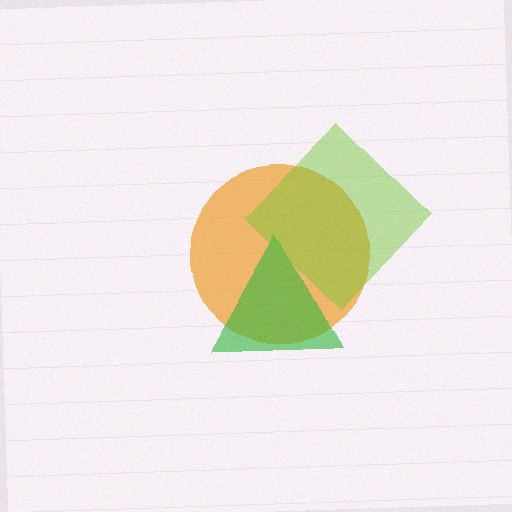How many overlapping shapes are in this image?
There are 3 overlapping shapes in the image.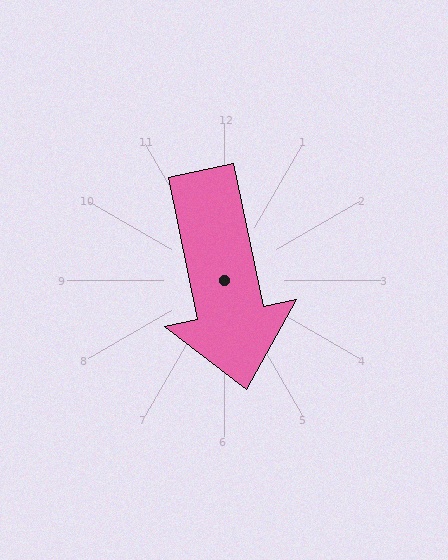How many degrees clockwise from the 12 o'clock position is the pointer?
Approximately 168 degrees.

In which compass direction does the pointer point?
South.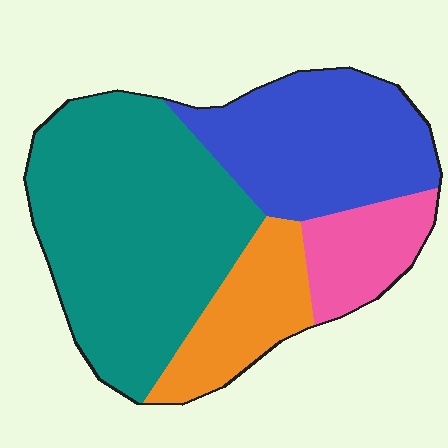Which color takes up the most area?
Teal, at roughly 45%.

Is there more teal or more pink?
Teal.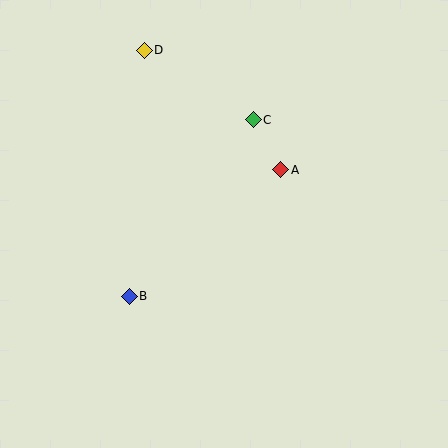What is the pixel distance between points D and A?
The distance between D and A is 182 pixels.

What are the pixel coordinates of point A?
Point A is at (281, 170).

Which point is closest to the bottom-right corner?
Point A is closest to the bottom-right corner.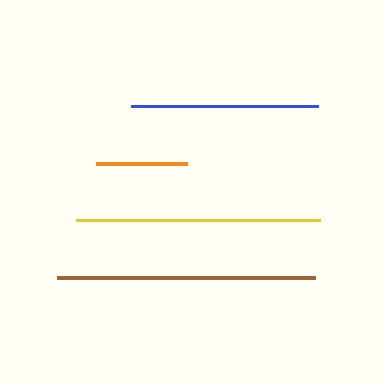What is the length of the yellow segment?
The yellow segment is approximately 244 pixels long.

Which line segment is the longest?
The brown line is the longest at approximately 257 pixels.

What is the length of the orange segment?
The orange segment is approximately 91 pixels long.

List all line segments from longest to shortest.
From longest to shortest: brown, yellow, blue, orange.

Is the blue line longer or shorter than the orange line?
The blue line is longer than the orange line.